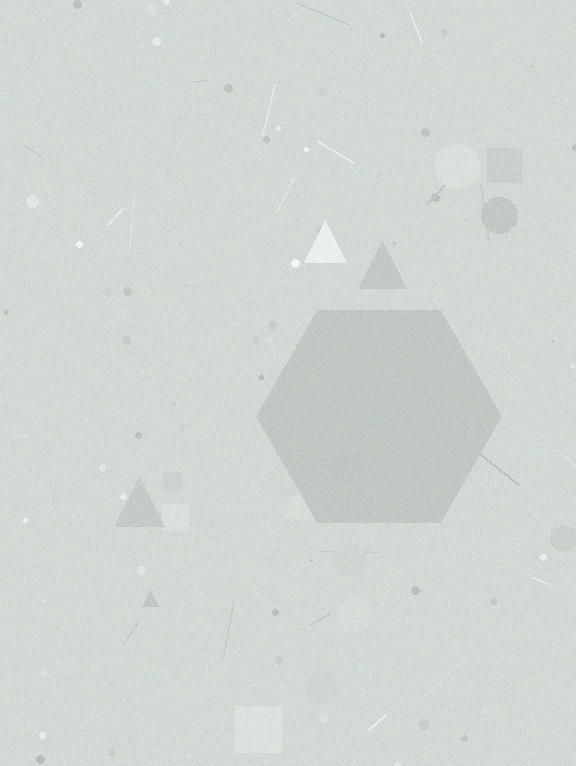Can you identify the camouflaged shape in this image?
The camouflaged shape is a hexagon.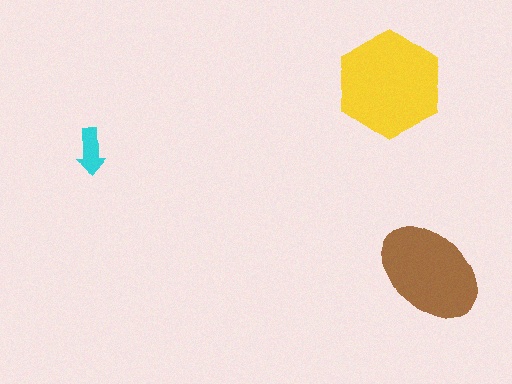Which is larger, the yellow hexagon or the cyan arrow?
The yellow hexagon.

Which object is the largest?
The yellow hexagon.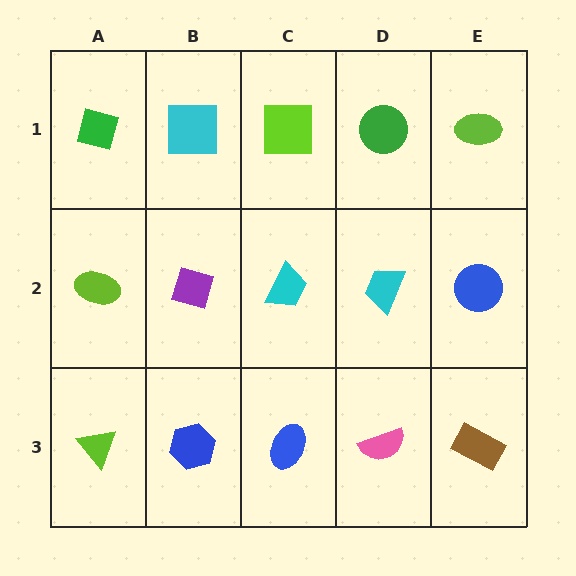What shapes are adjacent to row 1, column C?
A cyan trapezoid (row 2, column C), a cyan square (row 1, column B), a green circle (row 1, column D).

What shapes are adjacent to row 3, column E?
A blue circle (row 2, column E), a pink semicircle (row 3, column D).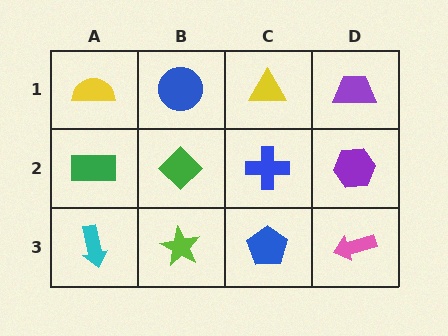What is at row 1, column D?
A purple trapezoid.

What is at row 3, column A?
A cyan arrow.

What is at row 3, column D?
A pink arrow.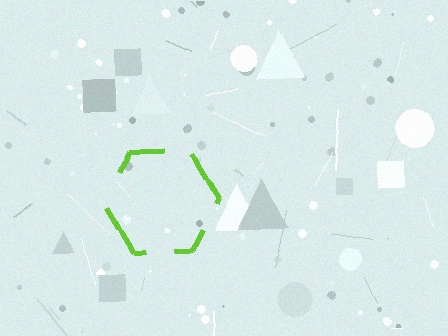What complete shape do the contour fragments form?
The contour fragments form a hexagon.